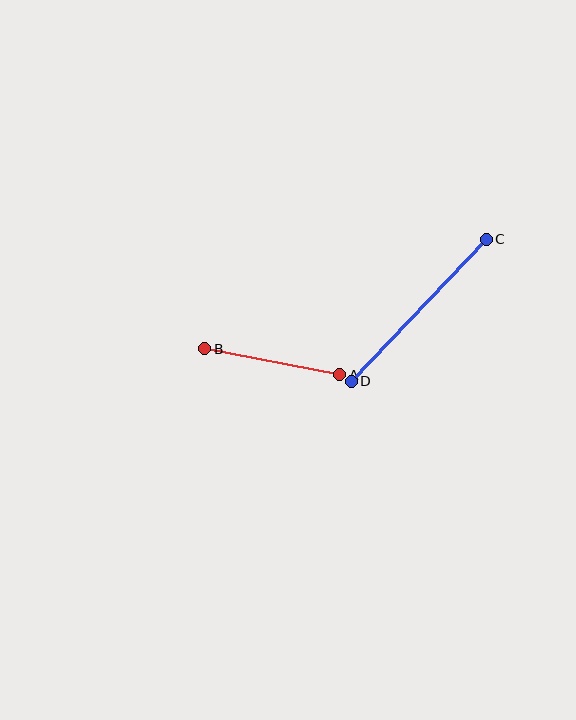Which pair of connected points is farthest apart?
Points C and D are farthest apart.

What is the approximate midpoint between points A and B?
The midpoint is at approximately (272, 362) pixels.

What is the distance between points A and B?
The distance is approximately 138 pixels.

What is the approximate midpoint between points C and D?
The midpoint is at approximately (419, 310) pixels.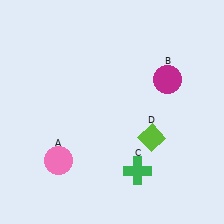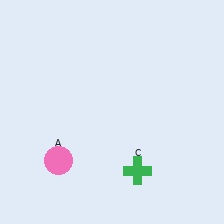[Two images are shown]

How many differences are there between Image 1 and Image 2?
There are 2 differences between the two images.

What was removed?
The lime diamond (D), the magenta circle (B) were removed in Image 2.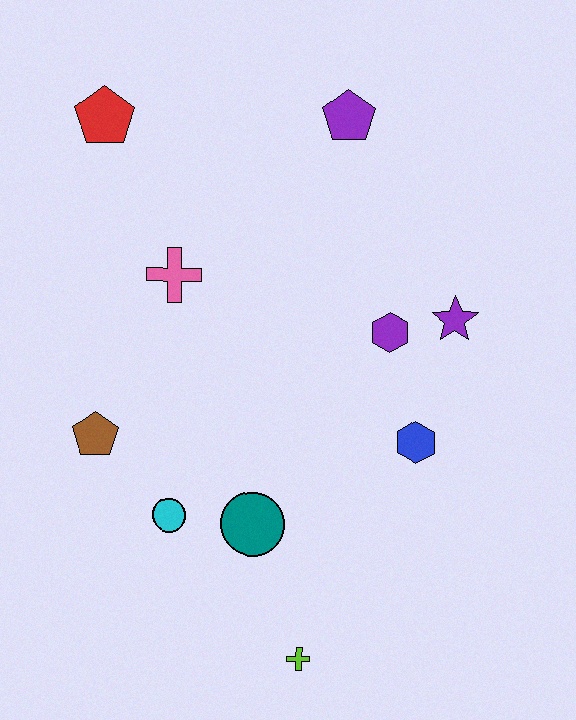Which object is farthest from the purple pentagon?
The lime cross is farthest from the purple pentagon.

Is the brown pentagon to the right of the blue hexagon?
No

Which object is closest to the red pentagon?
The pink cross is closest to the red pentagon.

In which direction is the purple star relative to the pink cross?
The purple star is to the right of the pink cross.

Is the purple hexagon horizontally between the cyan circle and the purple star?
Yes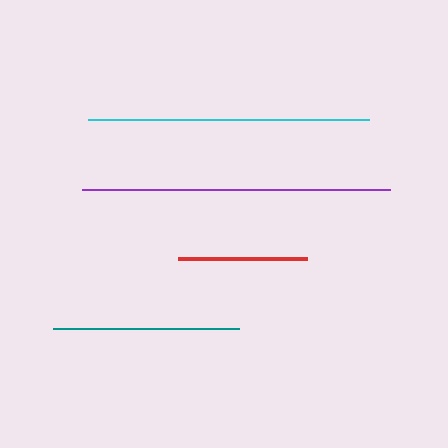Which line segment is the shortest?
The red line is the shortest at approximately 129 pixels.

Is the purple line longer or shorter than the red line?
The purple line is longer than the red line.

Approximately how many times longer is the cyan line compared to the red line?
The cyan line is approximately 2.2 times the length of the red line.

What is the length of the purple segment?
The purple segment is approximately 308 pixels long.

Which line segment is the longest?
The purple line is the longest at approximately 308 pixels.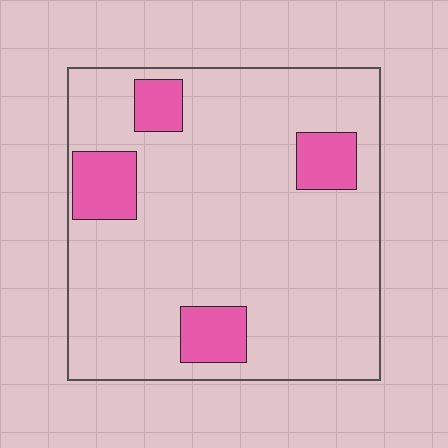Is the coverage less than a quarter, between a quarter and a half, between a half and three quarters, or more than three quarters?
Less than a quarter.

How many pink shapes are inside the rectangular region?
4.